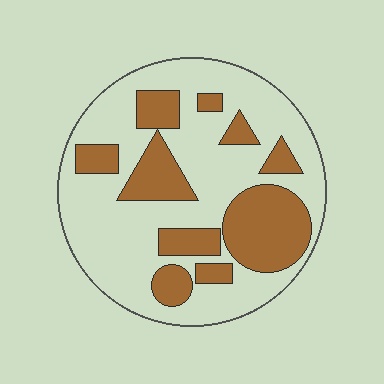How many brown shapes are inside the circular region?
10.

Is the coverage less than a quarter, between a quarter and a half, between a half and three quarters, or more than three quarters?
Between a quarter and a half.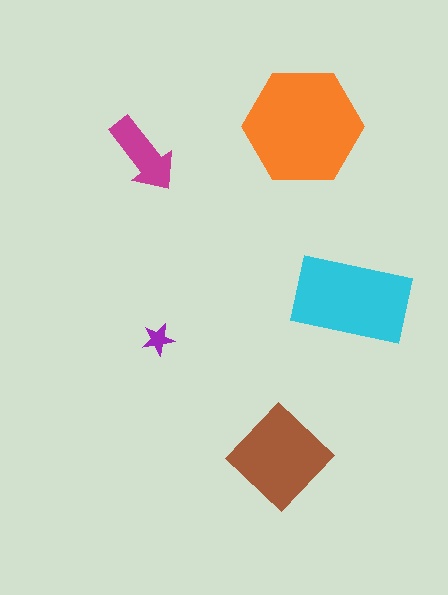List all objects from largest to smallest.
The orange hexagon, the cyan rectangle, the brown diamond, the magenta arrow, the purple star.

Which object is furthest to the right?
The cyan rectangle is rightmost.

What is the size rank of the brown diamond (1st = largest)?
3rd.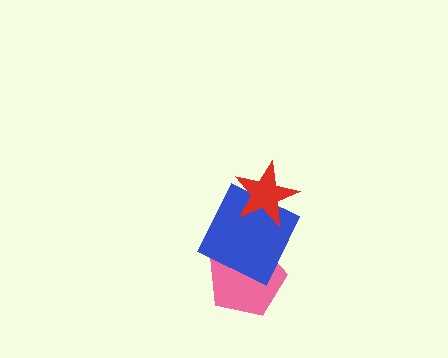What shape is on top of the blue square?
The red star is on top of the blue square.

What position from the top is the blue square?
The blue square is 2nd from the top.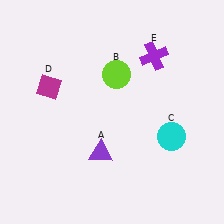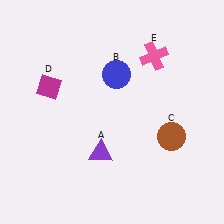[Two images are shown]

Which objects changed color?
B changed from lime to blue. C changed from cyan to brown. E changed from purple to pink.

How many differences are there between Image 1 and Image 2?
There are 3 differences between the two images.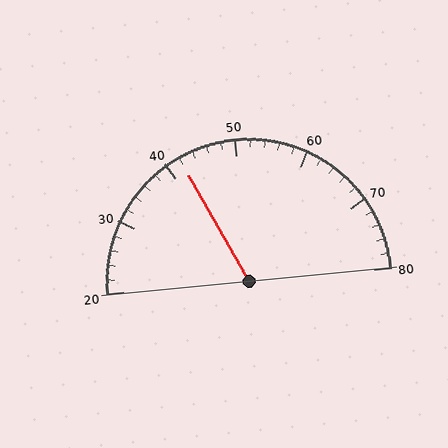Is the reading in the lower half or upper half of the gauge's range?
The reading is in the lower half of the range (20 to 80).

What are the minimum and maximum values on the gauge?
The gauge ranges from 20 to 80.